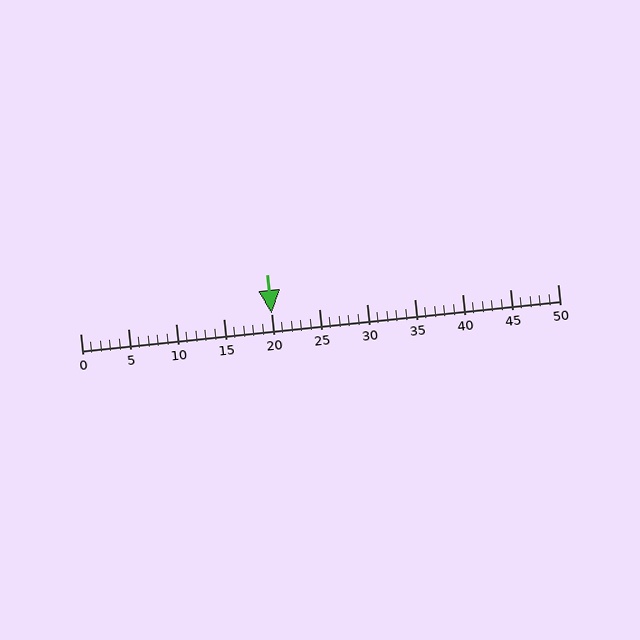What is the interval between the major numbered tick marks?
The major tick marks are spaced 5 units apart.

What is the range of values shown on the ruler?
The ruler shows values from 0 to 50.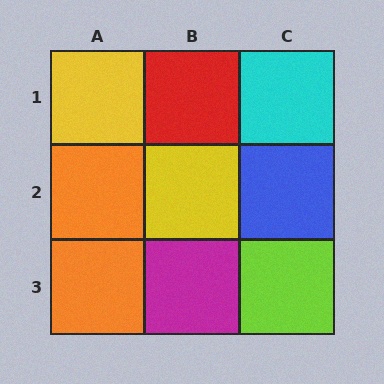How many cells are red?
1 cell is red.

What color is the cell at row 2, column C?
Blue.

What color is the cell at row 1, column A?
Yellow.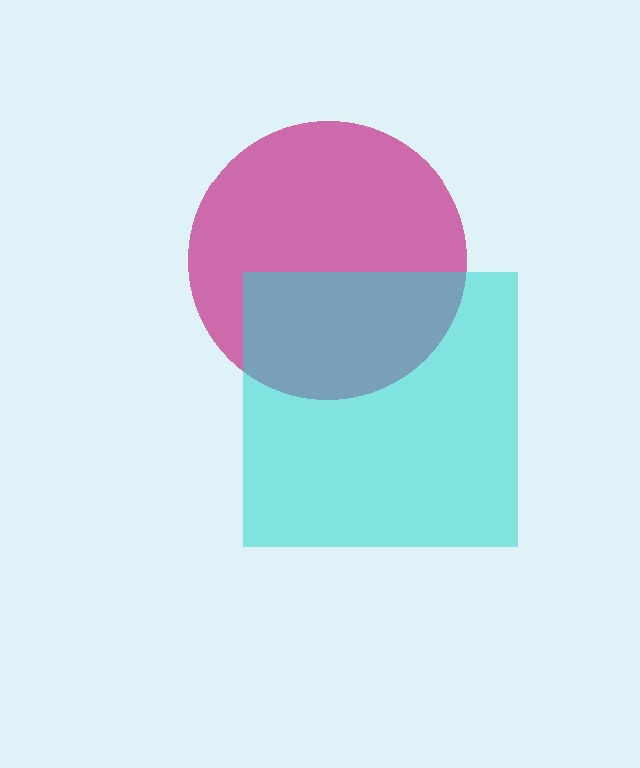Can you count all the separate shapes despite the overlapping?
Yes, there are 2 separate shapes.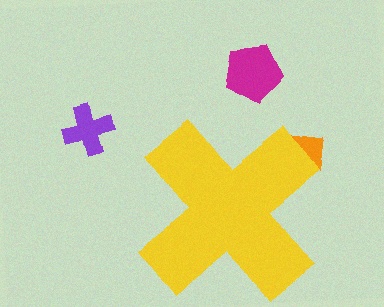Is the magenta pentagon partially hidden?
No, the magenta pentagon is fully visible.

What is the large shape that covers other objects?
A yellow cross.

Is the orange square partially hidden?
Yes, the orange square is partially hidden behind the yellow cross.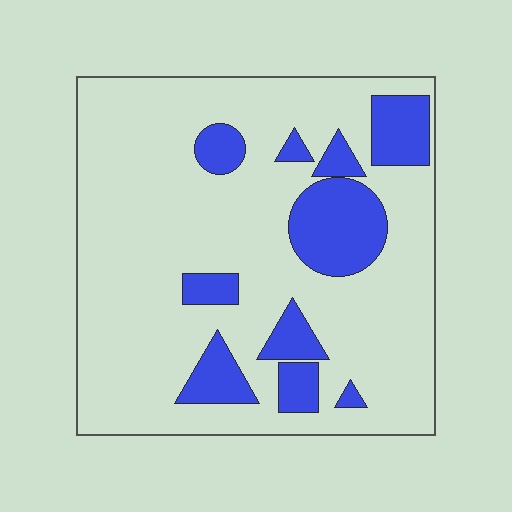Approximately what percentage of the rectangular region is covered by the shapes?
Approximately 20%.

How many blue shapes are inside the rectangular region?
10.